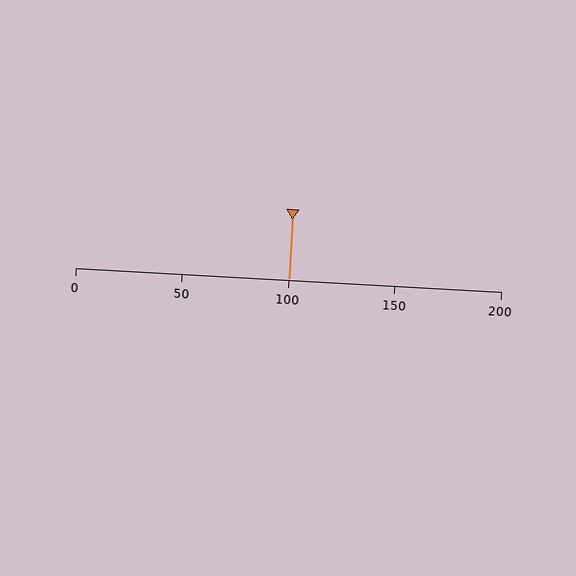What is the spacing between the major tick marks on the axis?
The major ticks are spaced 50 apart.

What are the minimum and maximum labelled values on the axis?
The axis runs from 0 to 200.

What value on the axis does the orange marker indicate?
The marker indicates approximately 100.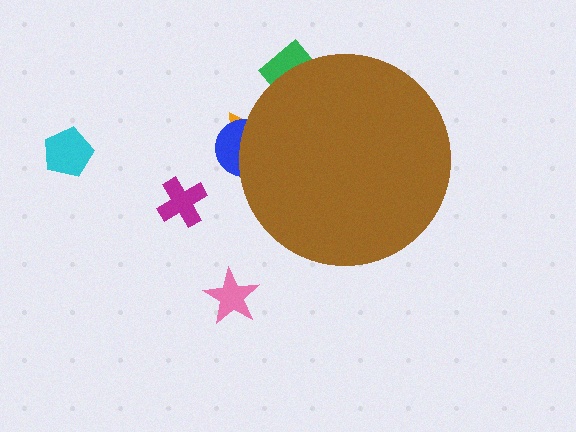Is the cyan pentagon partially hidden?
No, the cyan pentagon is fully visible.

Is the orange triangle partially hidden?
Yes, the orange triangle is partially hidden behind the brown circle.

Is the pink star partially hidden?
No, the pink star is fully visible.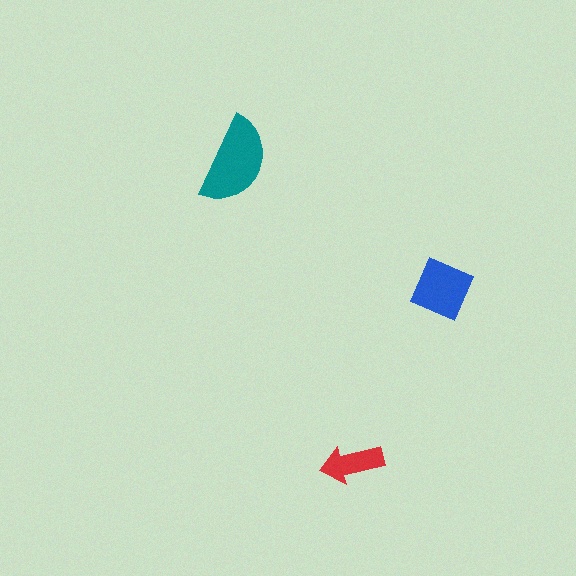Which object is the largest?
The teal semicircle.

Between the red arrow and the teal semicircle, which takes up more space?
The teal semicircle.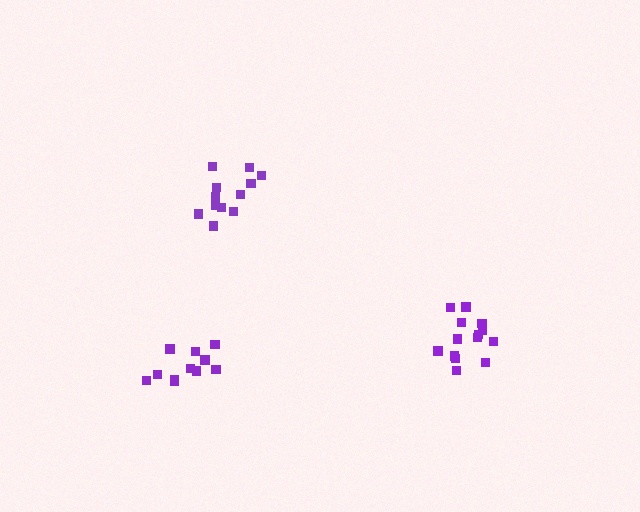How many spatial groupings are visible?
There are 3 spatial groupings.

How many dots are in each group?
Group 1: 11 dots, Group 2: 14 dots, Group 3: 12 dots (37 total).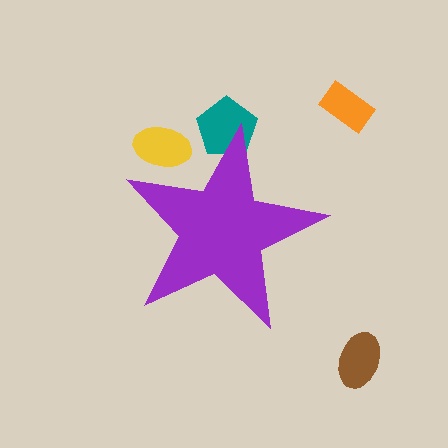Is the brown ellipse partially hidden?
No, the brown ellipse is fully visible.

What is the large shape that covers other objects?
A purple star.